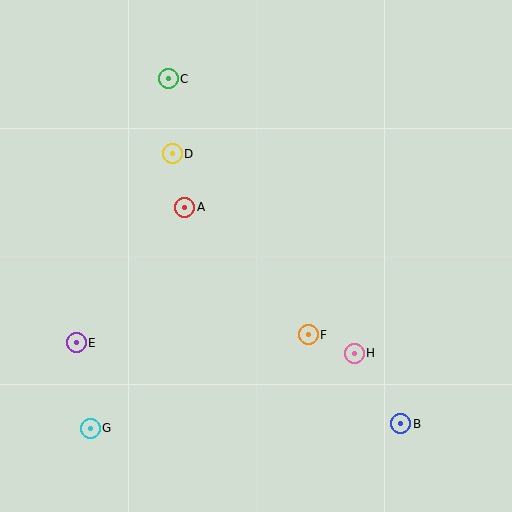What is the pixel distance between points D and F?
The distance between D and F is 226 pixels.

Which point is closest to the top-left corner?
Point C is closest to the top-left corner.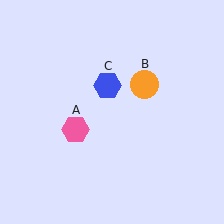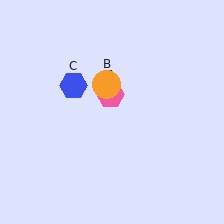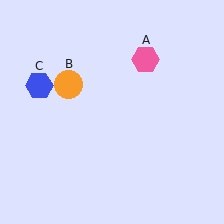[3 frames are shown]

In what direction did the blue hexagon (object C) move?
The blue hexagon (object C) moved left.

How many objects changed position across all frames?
3 objects changed position: pink hexagon (object A), orange circle (object B), blue hexagon (object C).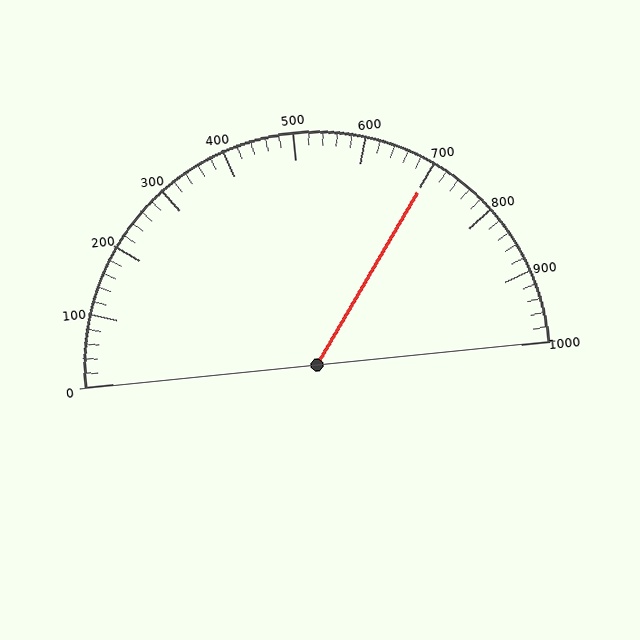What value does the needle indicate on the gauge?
The needle indicates approximately 700.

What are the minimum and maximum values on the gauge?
The gauge ranges from 0 to 1000.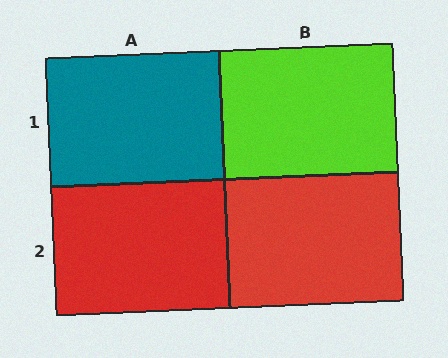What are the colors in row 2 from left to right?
Red, red.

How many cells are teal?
1 cell is teal.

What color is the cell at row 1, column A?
Teal.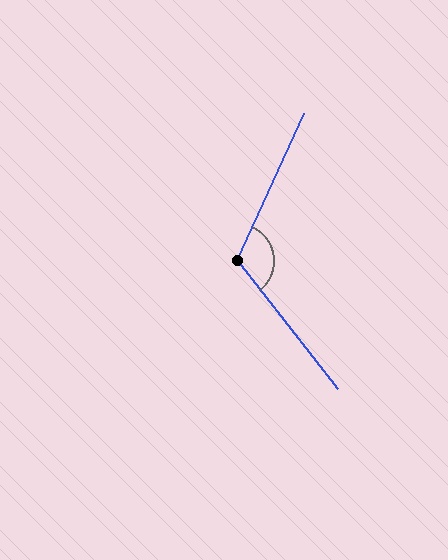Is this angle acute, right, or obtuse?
It is obtuse.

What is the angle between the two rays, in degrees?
Approximately 118 degrees.